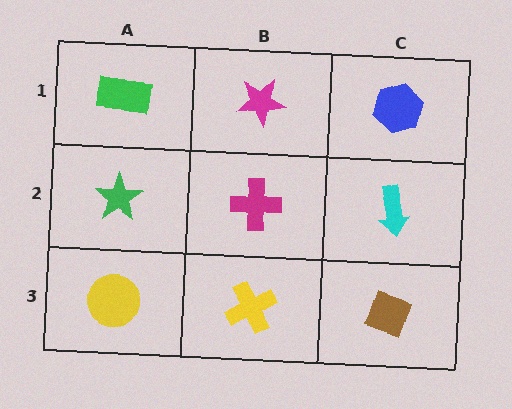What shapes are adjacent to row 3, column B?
A magenta cross (row 2, column B), a yellow circle (row 3, column A), a brown diamond (row 3, column C).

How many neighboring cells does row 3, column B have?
3.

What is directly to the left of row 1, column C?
A magenta star.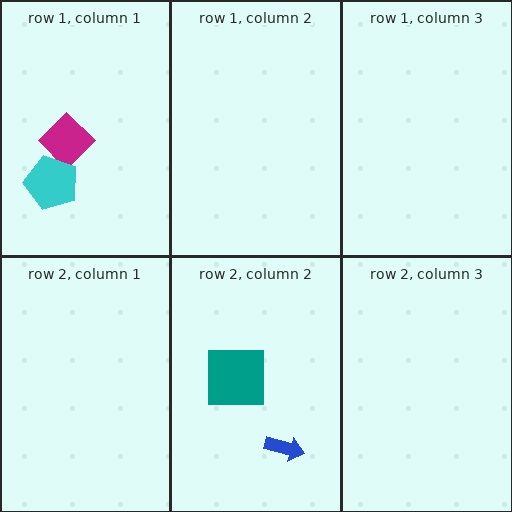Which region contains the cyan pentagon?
The row 1, column 1 region.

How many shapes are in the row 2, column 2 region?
2.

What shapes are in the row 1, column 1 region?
The magenta diamond, the cyan pentagon.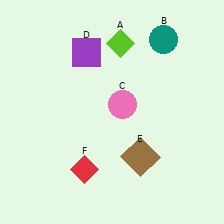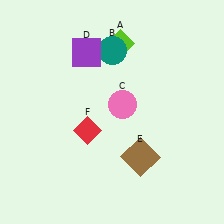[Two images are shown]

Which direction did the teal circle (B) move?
The teal circle (B) moved left.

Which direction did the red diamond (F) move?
The red diamond (F) moved up.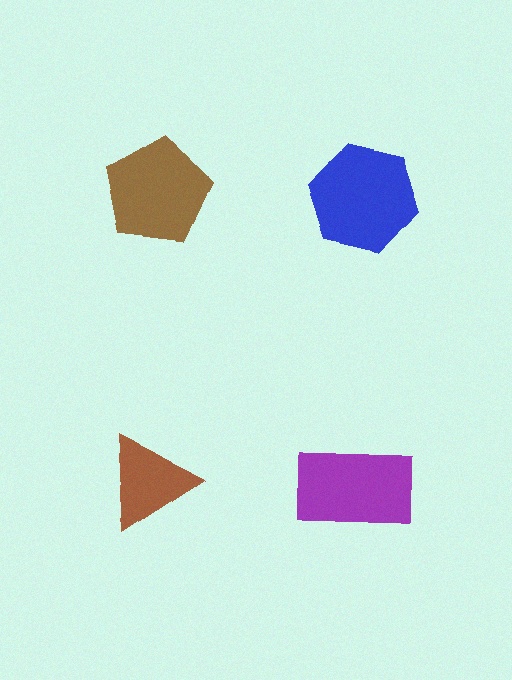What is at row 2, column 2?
A purple rectangle.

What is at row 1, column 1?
A brown pentagon.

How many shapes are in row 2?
2 shapes.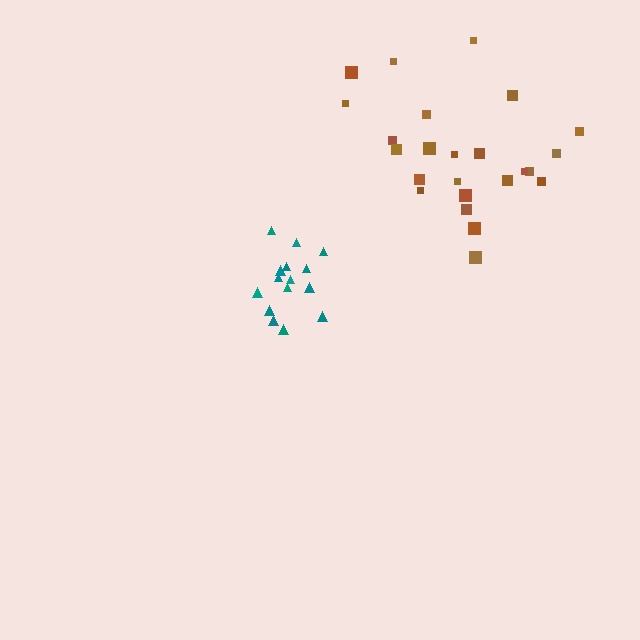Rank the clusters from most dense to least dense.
teal, brown.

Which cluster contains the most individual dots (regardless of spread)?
Brown (24).